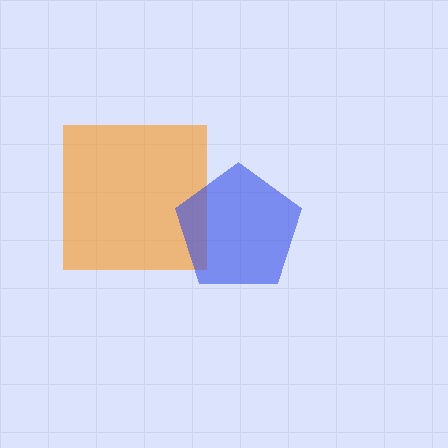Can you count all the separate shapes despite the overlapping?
Yes, there are 2 separate shapes.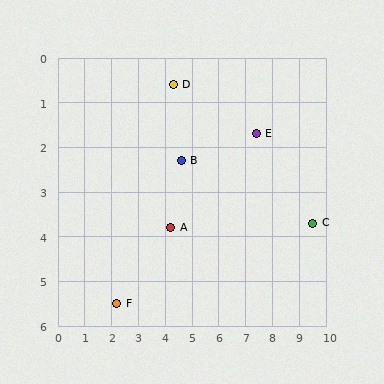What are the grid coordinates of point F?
Point F is at approximately (2.2, 5.5).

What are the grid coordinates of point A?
Point A is at approximately (4.2, 3.8).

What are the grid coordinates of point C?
Point C is at approximately (9.5, 3.7).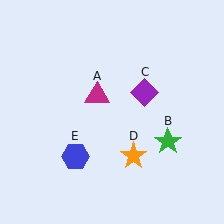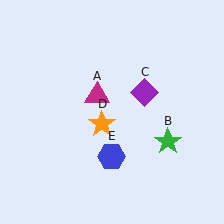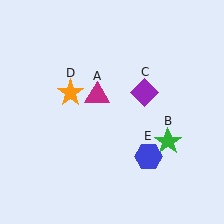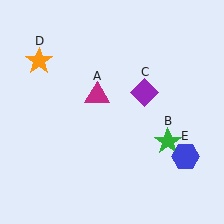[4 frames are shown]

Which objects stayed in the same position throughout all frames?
Magenta triangle (object A) and green star (object B) and purple diamond (object C) remained stationary.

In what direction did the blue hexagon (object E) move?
The blue hexagon (object E) moved right.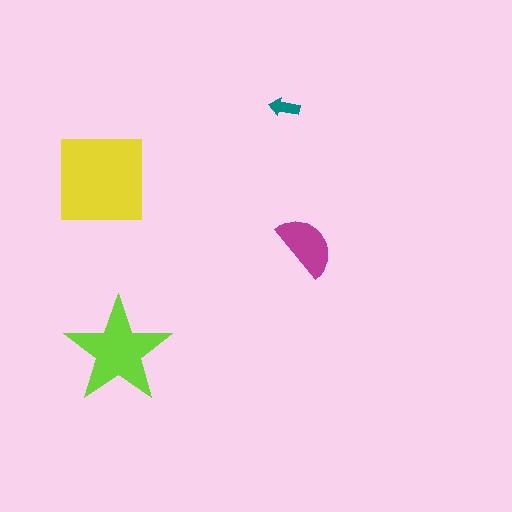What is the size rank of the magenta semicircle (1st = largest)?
3rd.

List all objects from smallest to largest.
The teal arrow, the magenta semicircle, the lime star, the yellow square.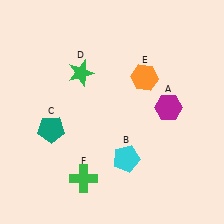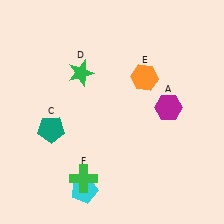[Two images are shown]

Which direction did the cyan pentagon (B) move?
The cyan pentagon (B) moved left.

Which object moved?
The cyan pentagon (B) moved left.